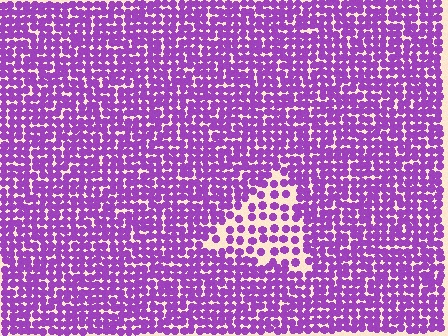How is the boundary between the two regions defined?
The boundary is defined by a change in element density (approximately 2.1x ratio). All elements are the same color, size, and shape.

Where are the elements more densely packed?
The elements are more densely packed outside the triangle boundary.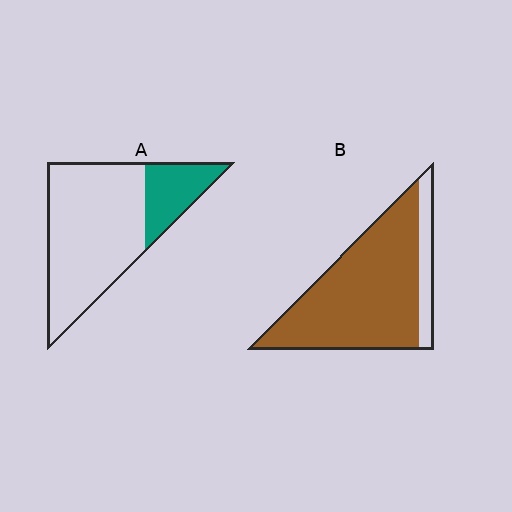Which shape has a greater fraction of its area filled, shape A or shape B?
Shape B.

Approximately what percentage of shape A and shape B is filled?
A is approximately 25% and B is approximately 85%.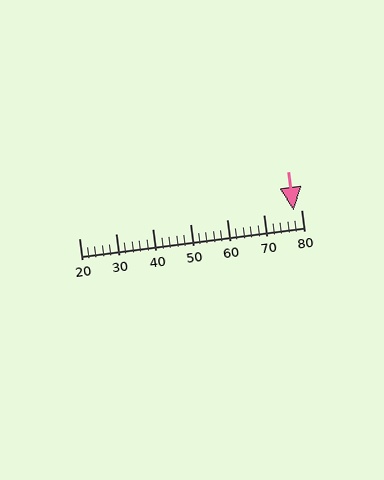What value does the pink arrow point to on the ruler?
The pink arrow points to approximately 78.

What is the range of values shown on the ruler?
The ruler shows values from 20 to 80.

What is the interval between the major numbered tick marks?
The major tick marks are spaced 10 units apart.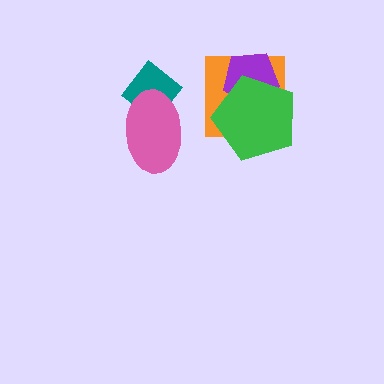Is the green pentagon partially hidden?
No, no other shape covers it.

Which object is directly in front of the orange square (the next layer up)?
The purple pentagon is directly in front of the orange square.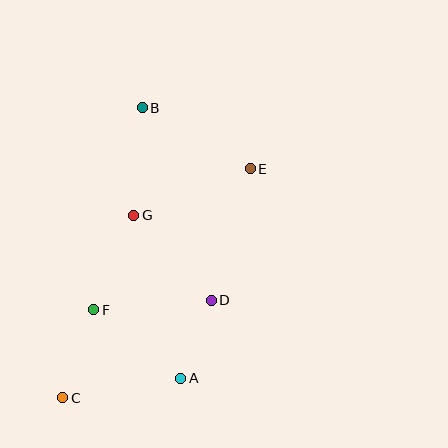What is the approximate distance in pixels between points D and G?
The distance between D and G is approximately 115 pixels.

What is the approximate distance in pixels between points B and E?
The distance between B and E is approximately 124 pixels.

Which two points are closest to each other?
Points A and D are closest to each other.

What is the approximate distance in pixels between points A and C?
The distance between A and C is approximately 120 pixels.